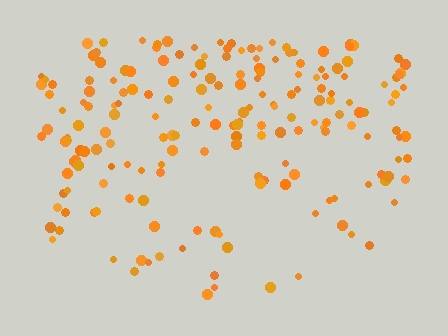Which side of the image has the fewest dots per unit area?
The bottom.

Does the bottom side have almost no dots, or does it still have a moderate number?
Still a moderate number, just noticeably fewer than the top.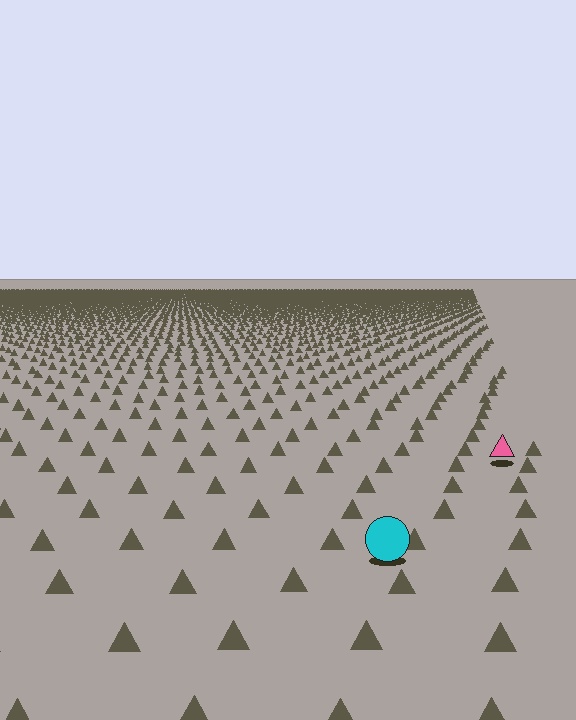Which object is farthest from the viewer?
The pink triangle is farthest from the viewer. It appears smaller and the ground texture around it is denser.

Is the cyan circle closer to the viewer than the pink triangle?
Yes. The cyan circle is closer — you can tell from the texture gradient: the ground texture is coarser near it.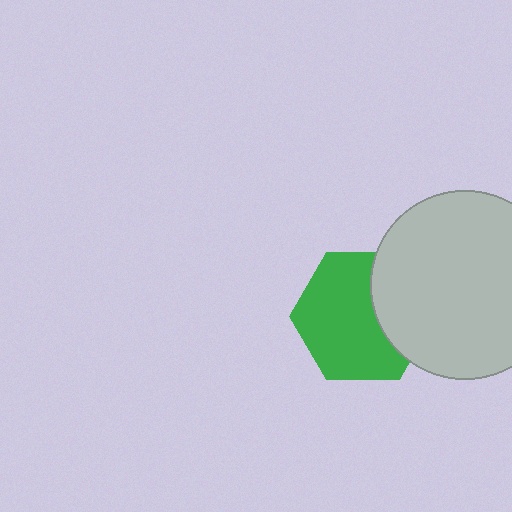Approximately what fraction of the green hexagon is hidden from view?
Roughly 32% of the green hexagon is hidden behind the light gray circle.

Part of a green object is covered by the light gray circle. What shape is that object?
It is a hexagon.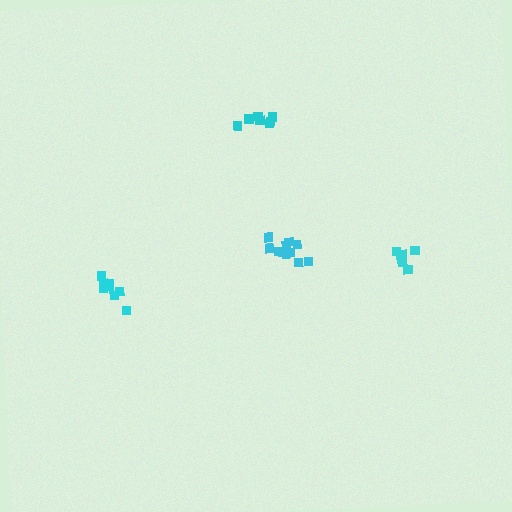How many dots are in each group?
Group 1: 6 dots, Group 2: 7 dots, Group 3: 9 dots, Group 4: 11 dots (33 total).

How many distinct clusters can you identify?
There are 4 distinct clusters.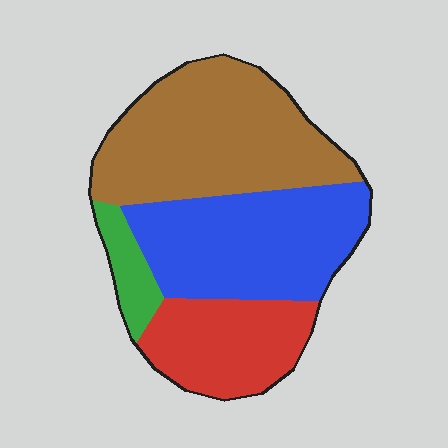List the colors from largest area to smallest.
From largest to smallest: brown, blue, red, green.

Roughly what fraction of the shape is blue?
Blue covers around 35% of the shape.